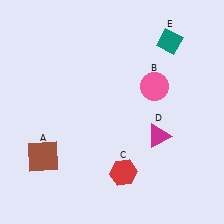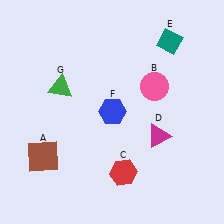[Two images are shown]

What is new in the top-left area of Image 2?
A green triangle (G) was added in the top-left area of Image 2.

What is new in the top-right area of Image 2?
A blue hexagon (F) was added in the top-right area of Image 2.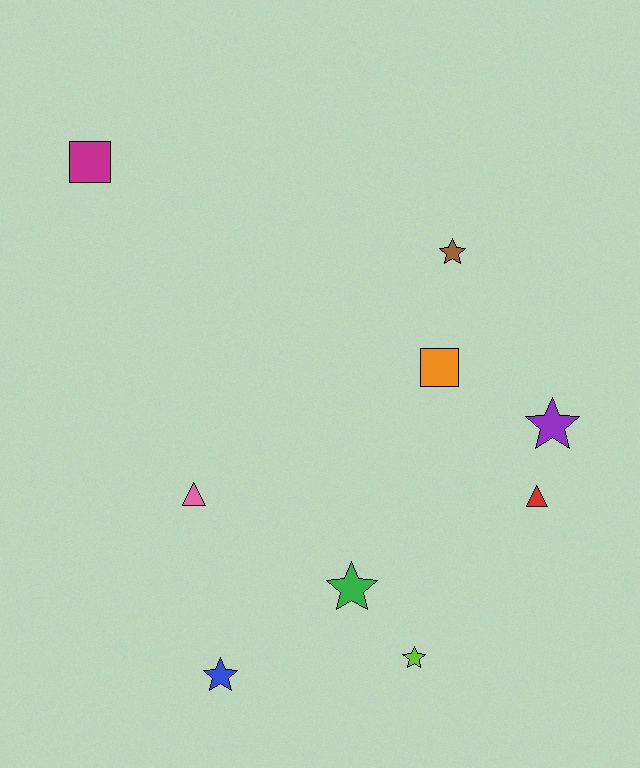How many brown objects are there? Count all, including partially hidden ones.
There is 1 brown object.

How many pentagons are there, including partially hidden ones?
There are no pentagons.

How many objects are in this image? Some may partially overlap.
There are 9 objects.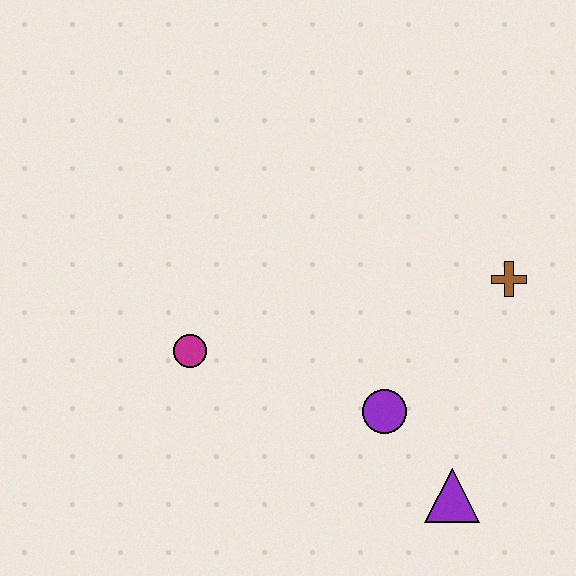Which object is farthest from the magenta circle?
The brown cross is farthest from the magenta circle.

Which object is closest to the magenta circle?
The purple circle is closest to the magenta circle.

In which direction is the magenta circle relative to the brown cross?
The magenta circle is to the left of the brown cross.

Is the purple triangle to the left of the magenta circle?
No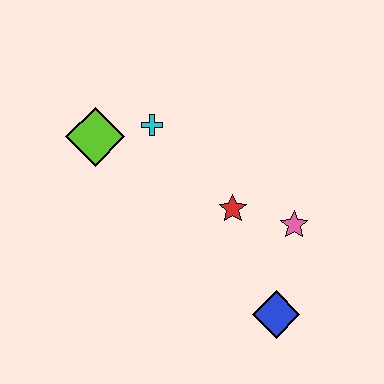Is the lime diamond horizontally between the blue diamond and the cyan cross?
No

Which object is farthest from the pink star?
The lime diamond is farthest from the pink star.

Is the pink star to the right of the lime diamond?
Yes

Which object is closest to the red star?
The pink star is closest to the red star.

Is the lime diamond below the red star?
No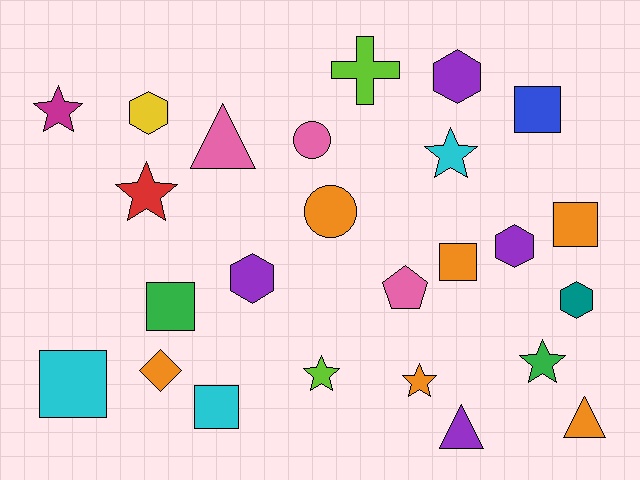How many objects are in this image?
There are 25 objects.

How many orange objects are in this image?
There are 6 orange objects.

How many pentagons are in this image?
There is 1 pentagon.